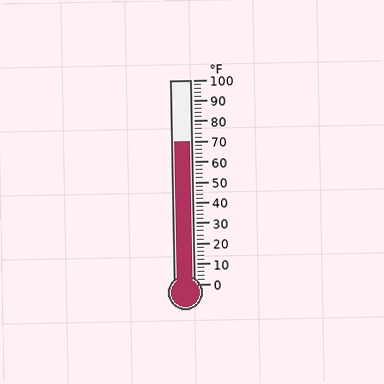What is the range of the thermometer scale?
The thermometer scale ranges from 0°F to 100°F.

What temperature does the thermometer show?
The thermometer shows approximately 70°F.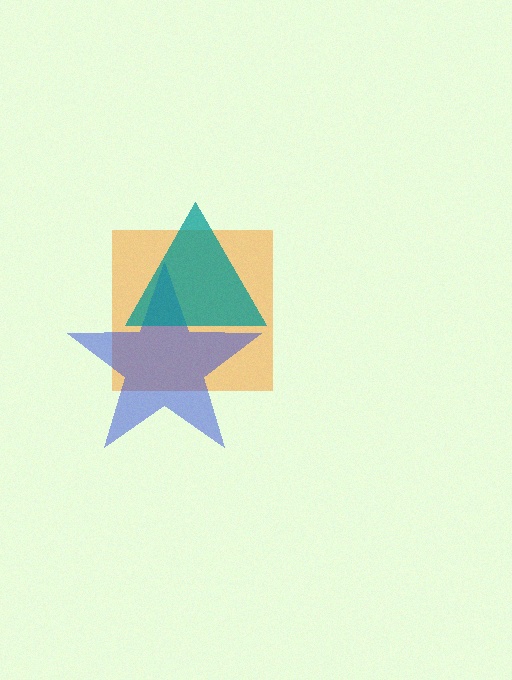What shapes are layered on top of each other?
The layered shapes are: an orange square, a blue star, a teal triangle.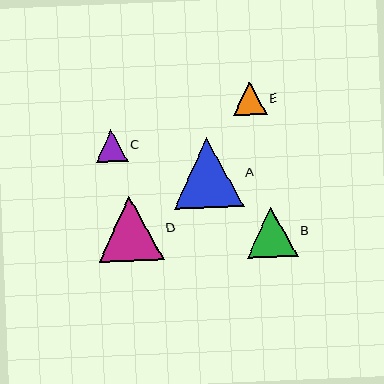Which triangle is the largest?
Triangle A is the largest with a size of approximately 70 pixels.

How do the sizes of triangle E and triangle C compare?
Triangle E and triangle C are approximately the same size.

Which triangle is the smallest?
Triangle C is the smallest with a size of approximately 32 pixels.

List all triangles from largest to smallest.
From largest to smallest: A, D, B, E, C.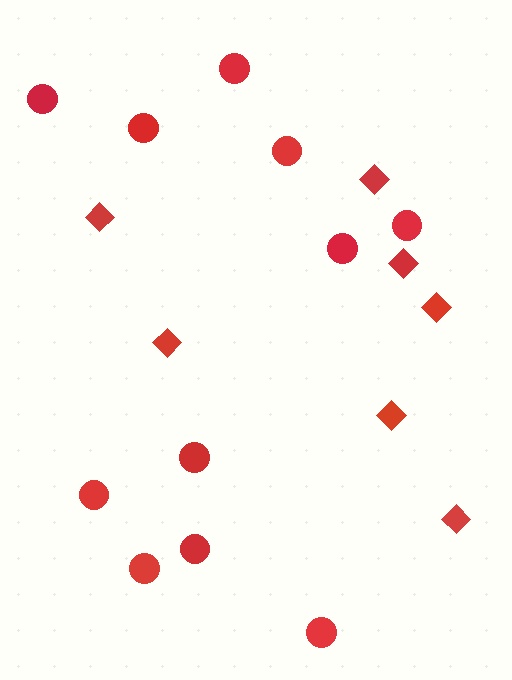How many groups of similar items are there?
There are 2 groups: one group of diamonds (7) and one group of circles (11).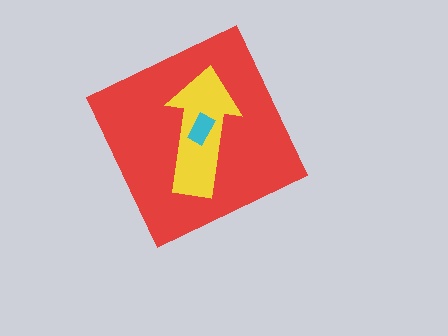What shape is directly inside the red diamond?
The yellow arrow.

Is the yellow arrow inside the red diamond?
Yes.